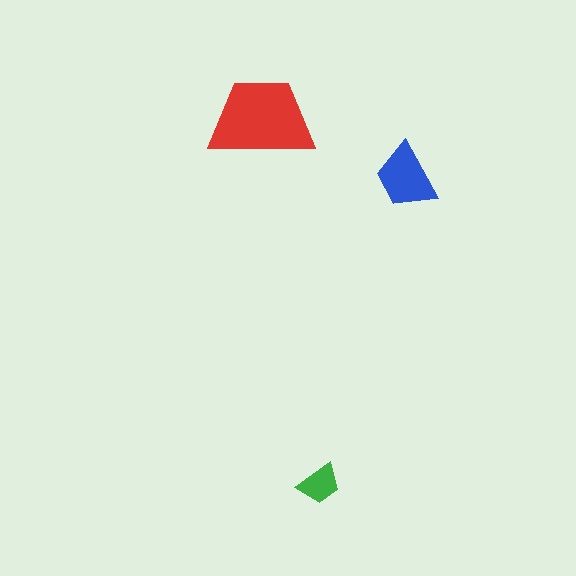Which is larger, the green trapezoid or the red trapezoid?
The red one.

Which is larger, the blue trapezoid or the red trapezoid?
The red one.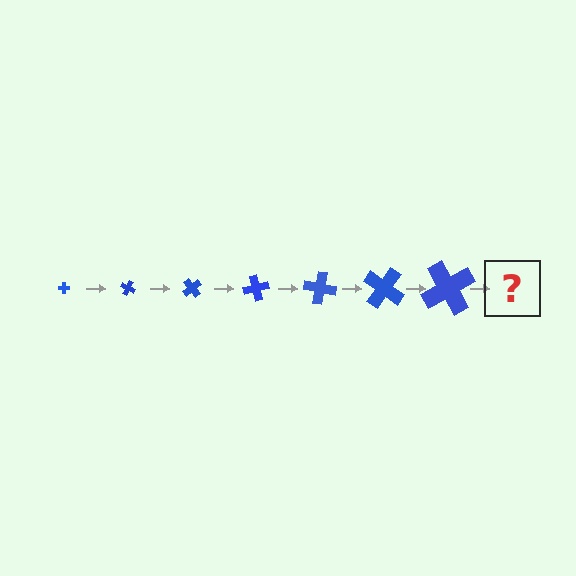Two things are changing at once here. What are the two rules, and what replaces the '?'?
The two rules are that the cross grows larger each step and it rotates 25 degrees each step. The '?' should be a cross, larger than the previous one and rotated 175 degrees from the start.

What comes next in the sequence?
The next element should be a cross, larger than the previous one and rotated 175 degrees from the start.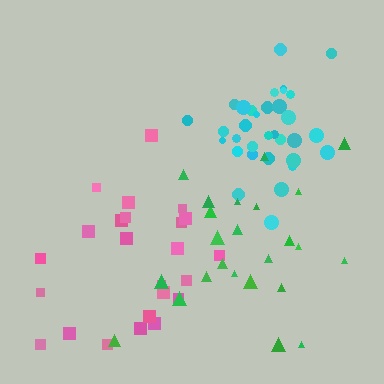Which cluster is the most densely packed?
Cyan.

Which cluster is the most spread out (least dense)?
Pink.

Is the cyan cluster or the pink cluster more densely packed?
Cyan.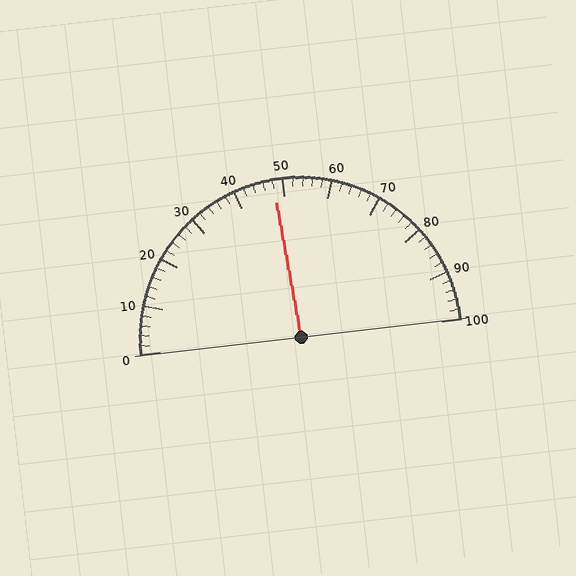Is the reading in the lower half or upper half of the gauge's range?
The reading is in the lower half of the range (0 to 100).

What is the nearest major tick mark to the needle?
The nearest major tick mark is 50.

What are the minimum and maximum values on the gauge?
The gauge ranges from 0 to 100.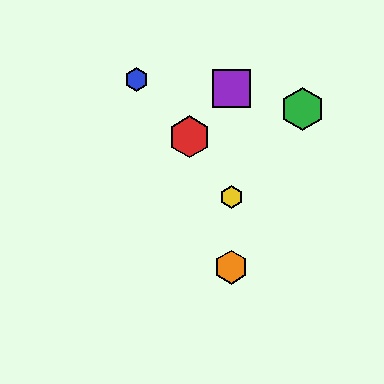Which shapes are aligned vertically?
The yellow hexagon, the purple square, the orange hexagon are aligned vertically.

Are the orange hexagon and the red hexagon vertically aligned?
No, the orange hexagon is at x≈231 and the red hexagon is at x≈189.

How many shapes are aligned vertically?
3 shapes (the yellow hexagon, the purple square, the orange hexagon) are aligned vertically.